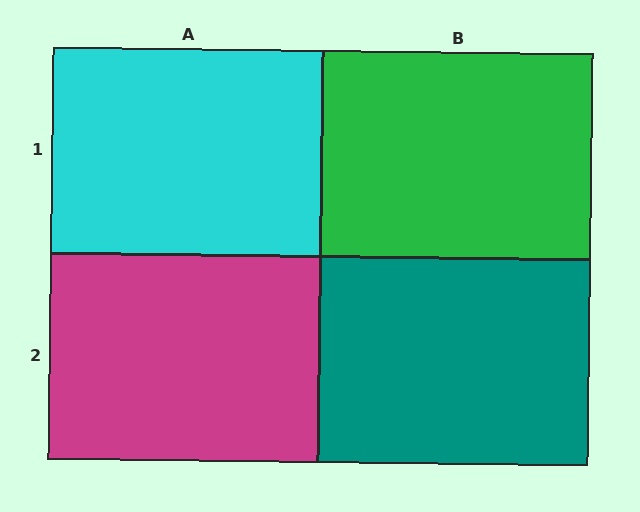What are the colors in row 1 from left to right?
Cyan, green.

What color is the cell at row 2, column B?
Teal.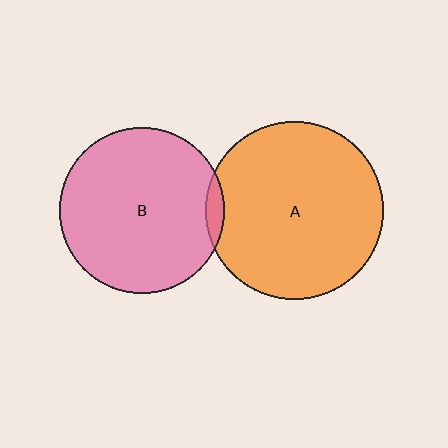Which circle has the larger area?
Circle A (orange).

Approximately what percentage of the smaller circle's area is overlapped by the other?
Approximately 5%.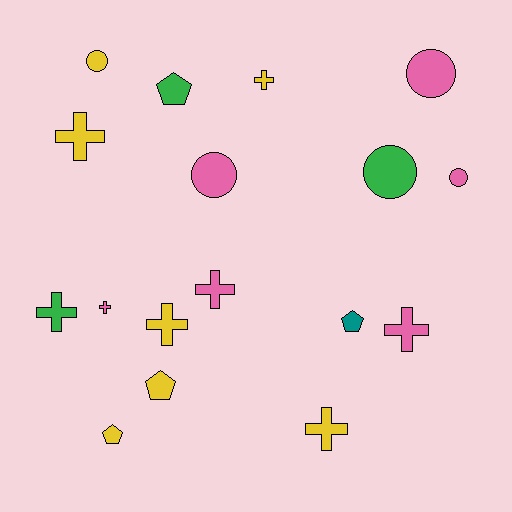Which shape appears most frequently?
Cross, with 8 objects.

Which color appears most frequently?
Yellow, with 7 objects.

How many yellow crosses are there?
There are 4 yellow crosses.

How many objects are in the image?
There are 17 objects.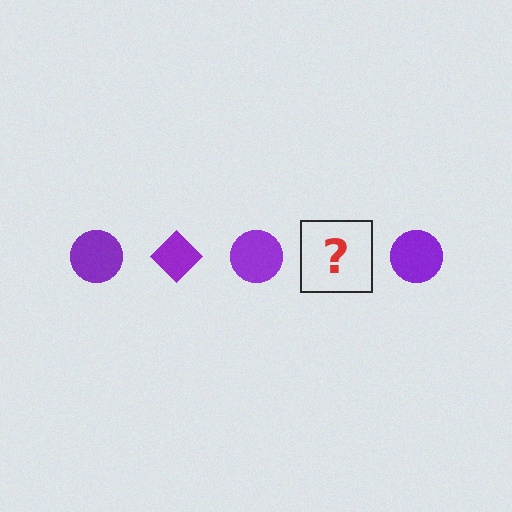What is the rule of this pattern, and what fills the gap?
The rule is that the pattern cycles through circle, diamond shapes in purple. The gap should be filled with a purple diamond.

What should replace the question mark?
The question mark should be replaced with a purple diamond.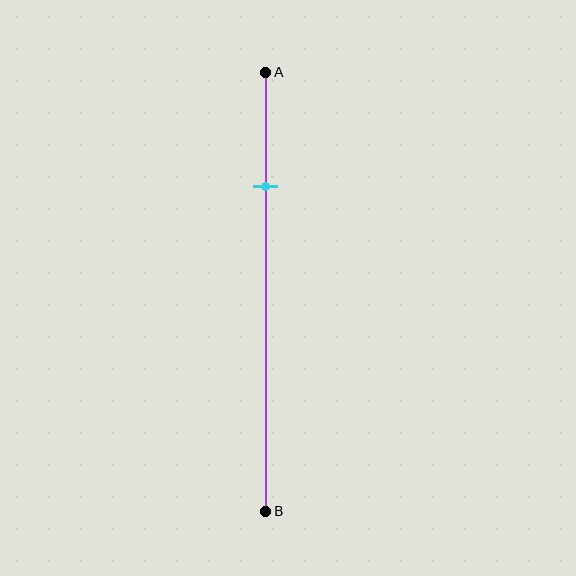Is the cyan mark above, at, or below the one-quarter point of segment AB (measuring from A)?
The cyan mark is approximately at the one-quarter point of segment AB.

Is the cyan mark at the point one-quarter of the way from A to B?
Yes, the mark is approximately at the one-quarter point.